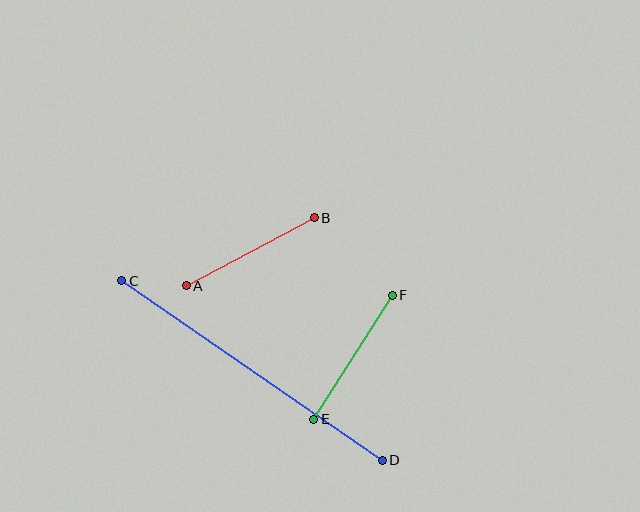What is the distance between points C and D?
The distance is approximately 316 pixels.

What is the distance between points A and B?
The distance is approximately 146 pixels.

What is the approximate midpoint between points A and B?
The midpoint is at approximately (250, 252) pixels.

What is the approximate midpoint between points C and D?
The midpoint is at approximately (252, 370) pixels.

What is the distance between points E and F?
The distance is approximately 147 pixels.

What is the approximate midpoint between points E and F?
The midpoint is at approximately (353, 357) pixels.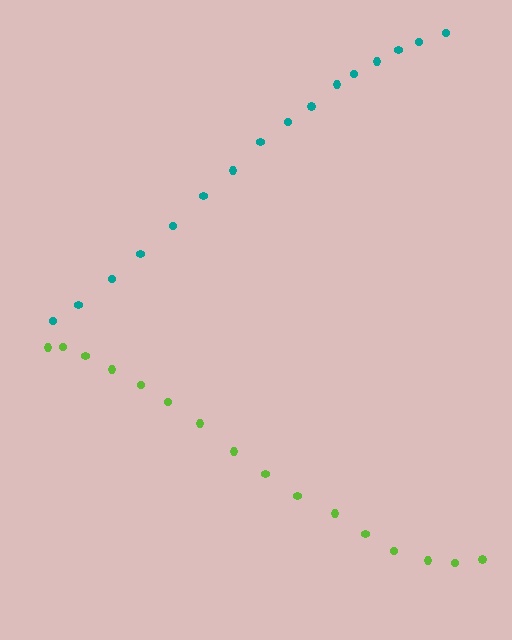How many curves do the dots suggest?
There are 2 distinct paths.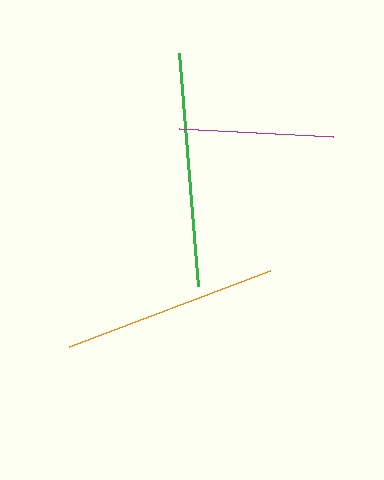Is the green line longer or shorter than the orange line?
The green line is longer than the orange line.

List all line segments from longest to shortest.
From longest to shortest: green, orange, magenta.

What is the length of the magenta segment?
The magenta segment is approximately 155 pixels long.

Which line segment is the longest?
The green line is the longest at approximately 235 pixels.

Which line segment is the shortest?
The magenta line is the shortest at approximately 155 pixels.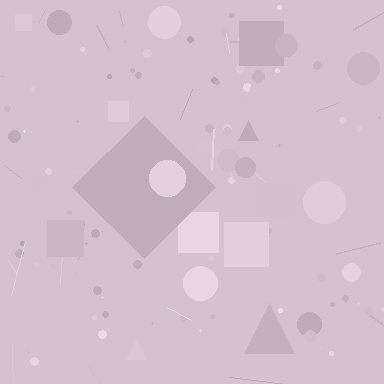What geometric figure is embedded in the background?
A diamond is embedded in the background.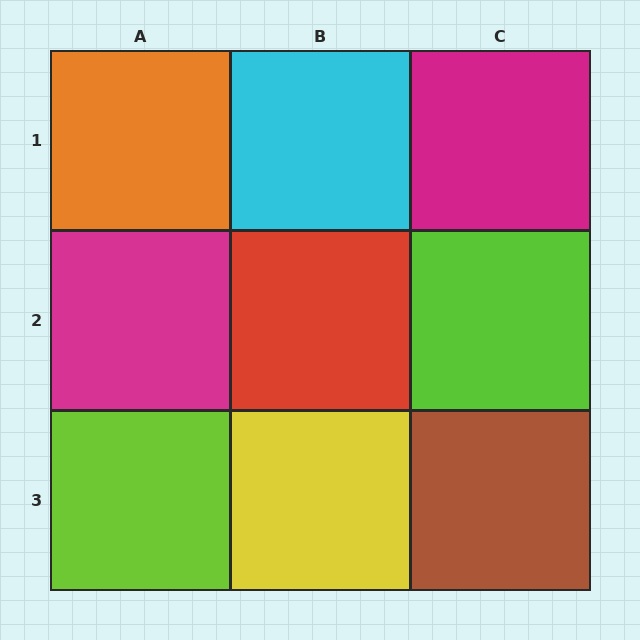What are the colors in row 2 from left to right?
Magenta, red, lime.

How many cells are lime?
2 cells are lime.